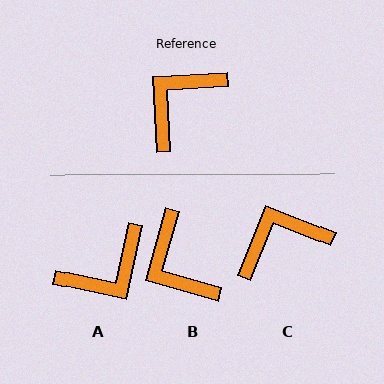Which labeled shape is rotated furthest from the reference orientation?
A, about 165 degrees away.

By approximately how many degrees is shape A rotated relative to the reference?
Approximately 165 degrees counter-clockwise.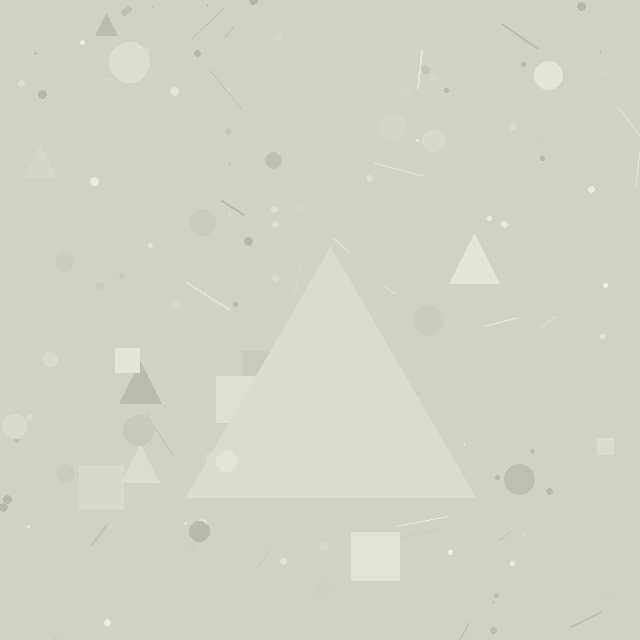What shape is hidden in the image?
A triangle is hidden in the image.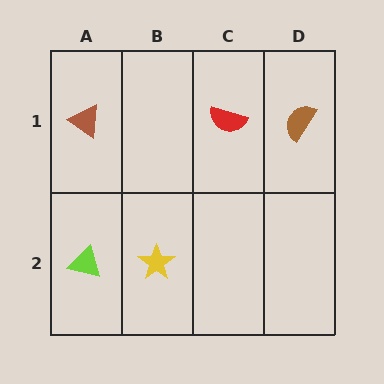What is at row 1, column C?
A red semicircle.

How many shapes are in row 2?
2 shapes.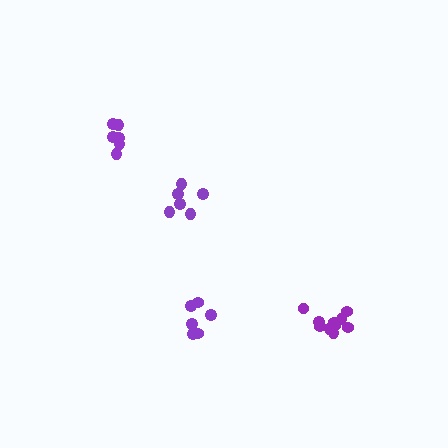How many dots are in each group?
Group 1: 6 dots, Group 2: 6 dots, Group 3: 6 dots, Group 4: 10 dots (28 total).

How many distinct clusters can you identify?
There are 4 distinct clusters.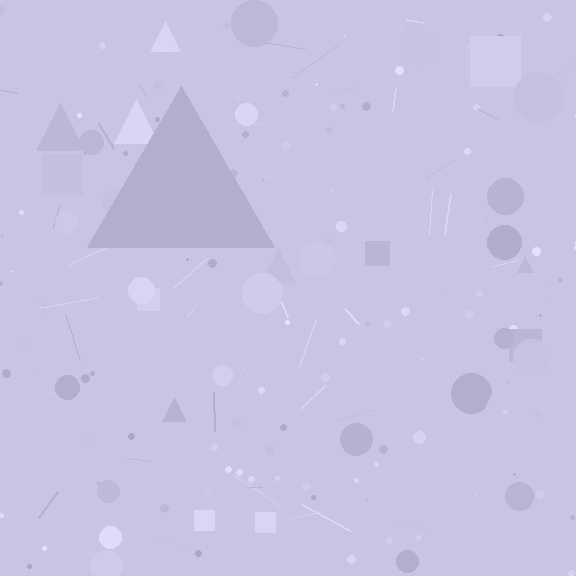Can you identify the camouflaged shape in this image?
The camouflaged shape is a triangle.